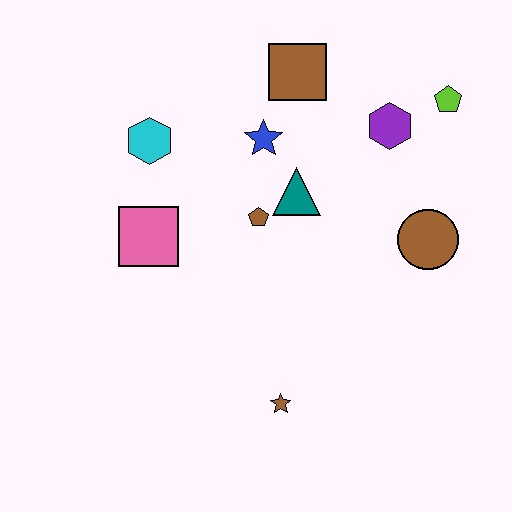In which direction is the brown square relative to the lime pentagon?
The brown square is to the left of the lime pentagon.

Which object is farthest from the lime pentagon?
The brown star is farthest from the lime pentagon.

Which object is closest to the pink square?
The cyan hexagon is closest to the pink square.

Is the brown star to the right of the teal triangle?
No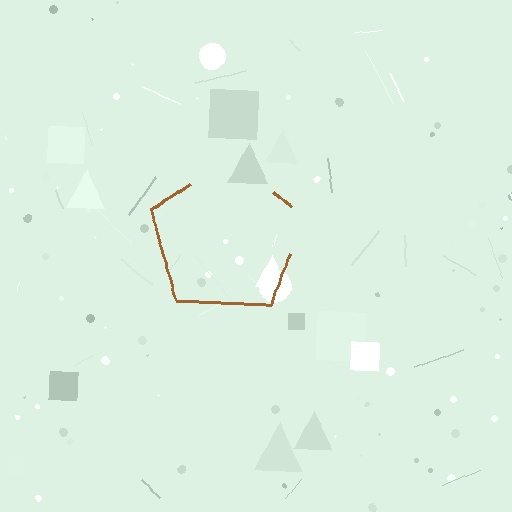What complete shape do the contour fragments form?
The contour fragments form a pentagon.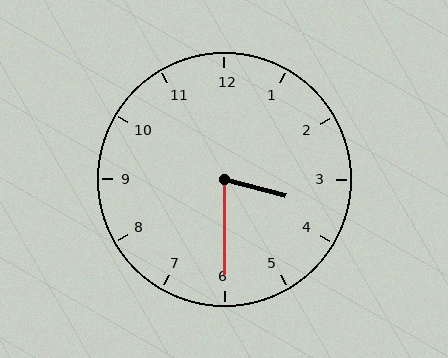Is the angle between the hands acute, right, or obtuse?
It is acute.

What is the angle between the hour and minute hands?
Approximately 75 degrees.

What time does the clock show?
3:30.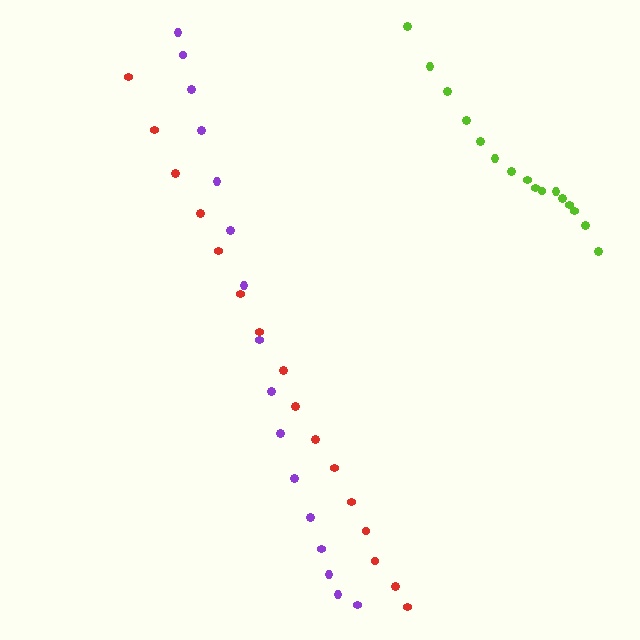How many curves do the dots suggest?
There are 3 distinct paths.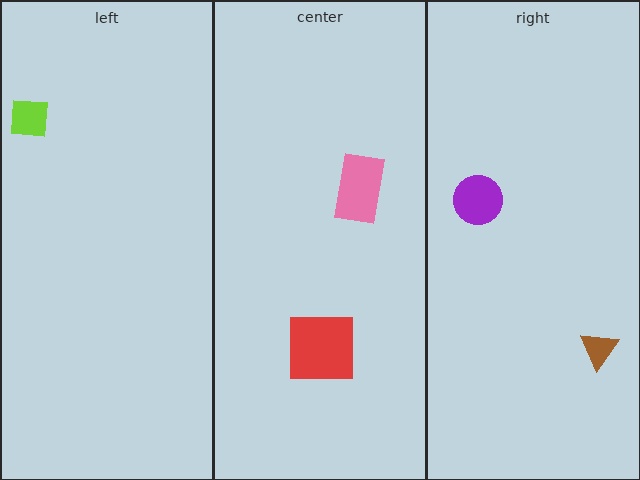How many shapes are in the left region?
1.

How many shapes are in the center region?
2.